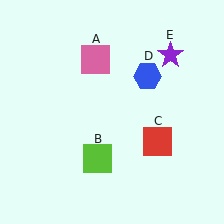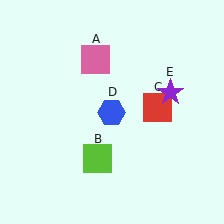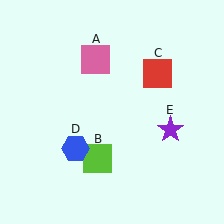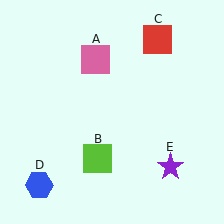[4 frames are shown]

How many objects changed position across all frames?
3 objects changed position: red square (object C), blue hexagon (object D), purple star (object E).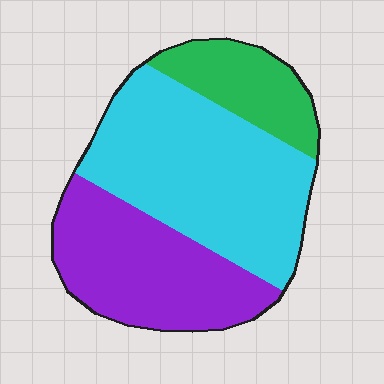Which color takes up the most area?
Cyan, at roughly 50%.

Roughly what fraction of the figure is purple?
Purple takes up about one third (1/3) of the figure.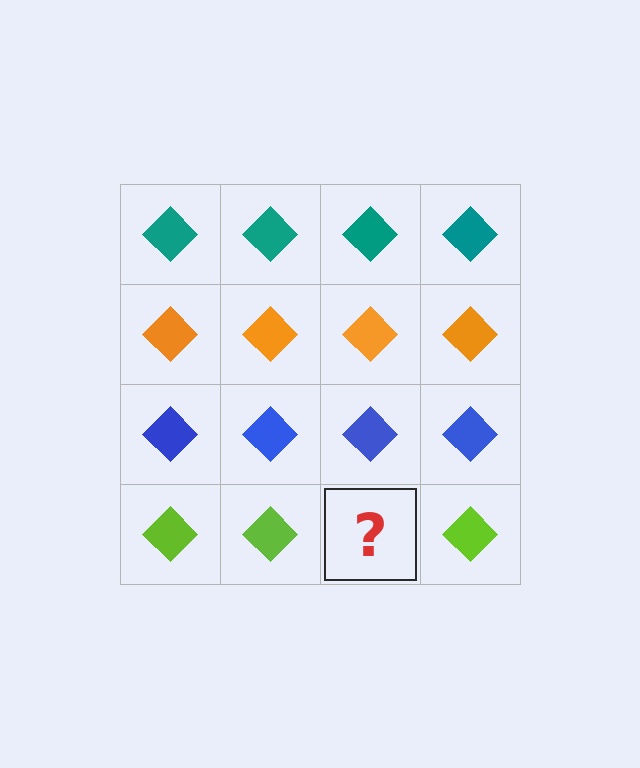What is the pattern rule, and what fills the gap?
The rule is that each row has a consistent color. The gap should be filled with a lime diamond.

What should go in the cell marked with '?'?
The missing cell should contain a lime diamond.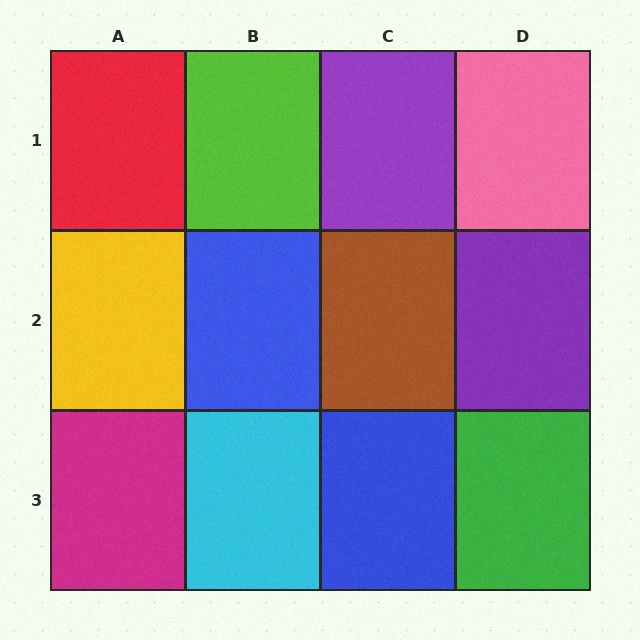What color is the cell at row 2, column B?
Blue.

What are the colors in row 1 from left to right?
Red, lime, purple, pink.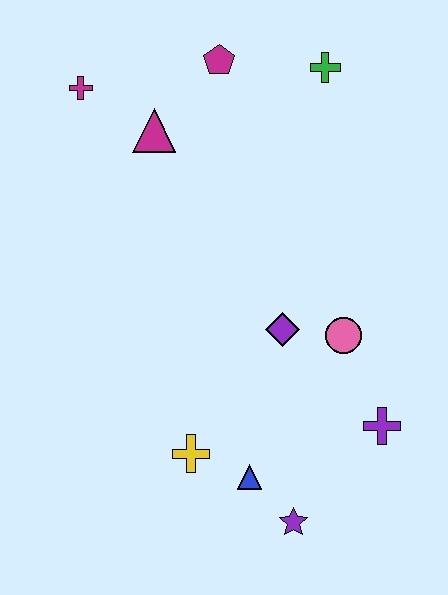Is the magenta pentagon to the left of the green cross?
Yes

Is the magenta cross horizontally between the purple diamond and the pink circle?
No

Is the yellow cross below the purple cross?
Yes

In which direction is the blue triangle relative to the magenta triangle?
The blue triangle is below the magenta triangle.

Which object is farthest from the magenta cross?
The purple star is farthest from the magenta cross.